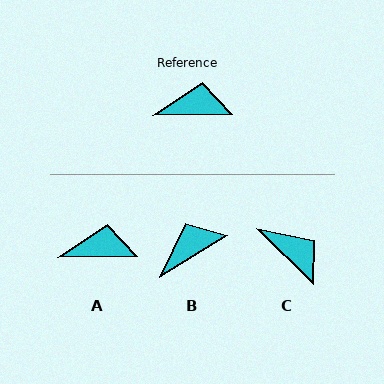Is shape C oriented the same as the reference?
No, it is off by about 45 degrees.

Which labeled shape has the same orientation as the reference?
A.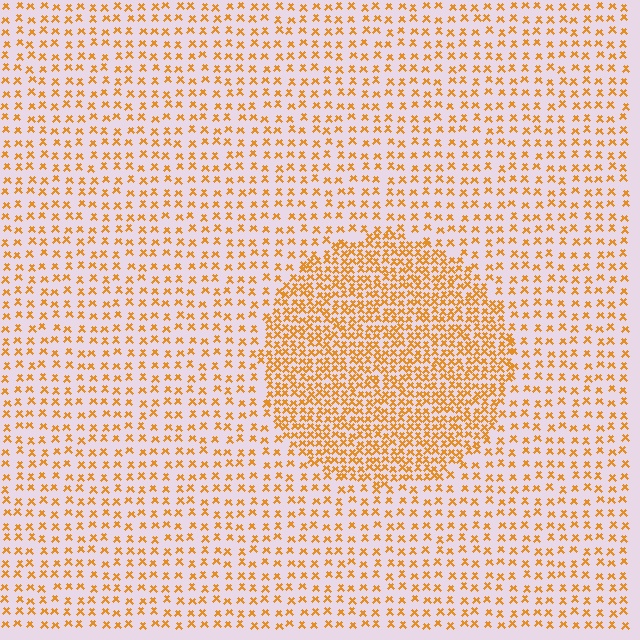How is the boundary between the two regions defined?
The boundary is defined by a change in element density (approximately 2.2x ratio). All elements are the same color, size, and shape.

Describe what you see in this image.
The image contains small orange elements arranged at two different densities. A circle-shaped region is visible where the elements are more densely packed than the surrounding area.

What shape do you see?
I see a circle.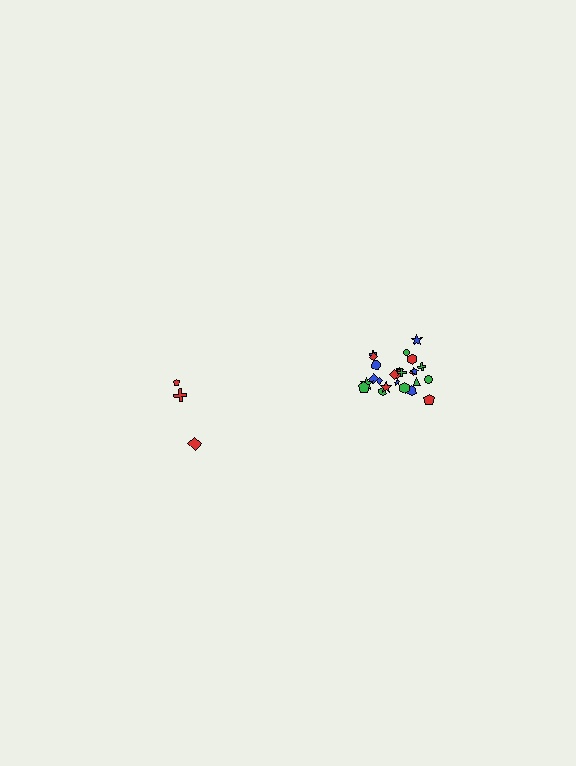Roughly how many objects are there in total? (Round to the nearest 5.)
Roughly 30 objects in total.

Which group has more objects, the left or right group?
The right group.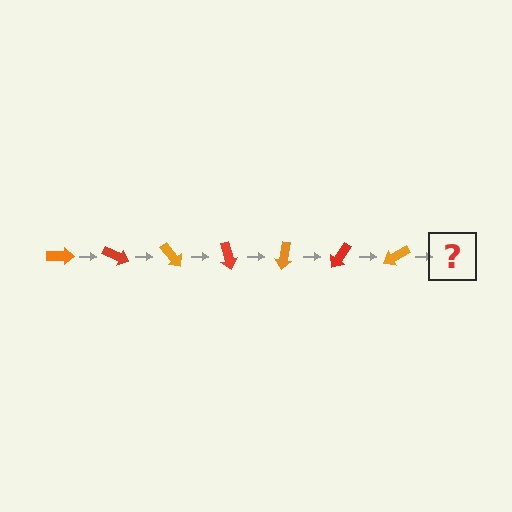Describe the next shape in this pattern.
It should be a red arrow, rotated 175 degrees from the start.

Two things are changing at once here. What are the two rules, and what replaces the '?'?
The two rules are that it rotates 25 degrees each step and the color cycles through orange and red. The '?' should be a red arrow, rotated 175 degrees from the start.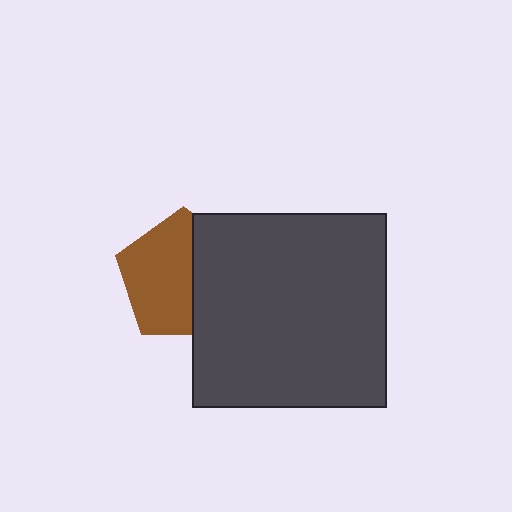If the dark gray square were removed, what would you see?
You would see the complete brown pentagon.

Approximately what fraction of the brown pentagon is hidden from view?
Roughly 41% of the brown pentagon is hidden behind the dark gray square.